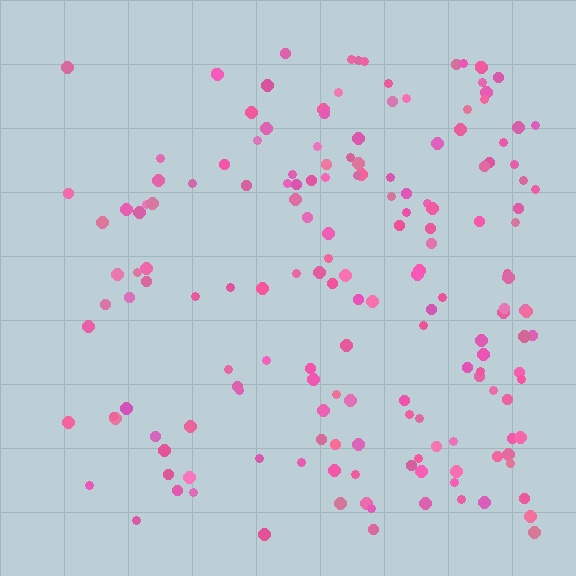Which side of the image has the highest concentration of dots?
The right.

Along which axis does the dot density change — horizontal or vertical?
Horizontal.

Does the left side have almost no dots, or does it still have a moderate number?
Still a moderate number, just noticeably fewer than the right.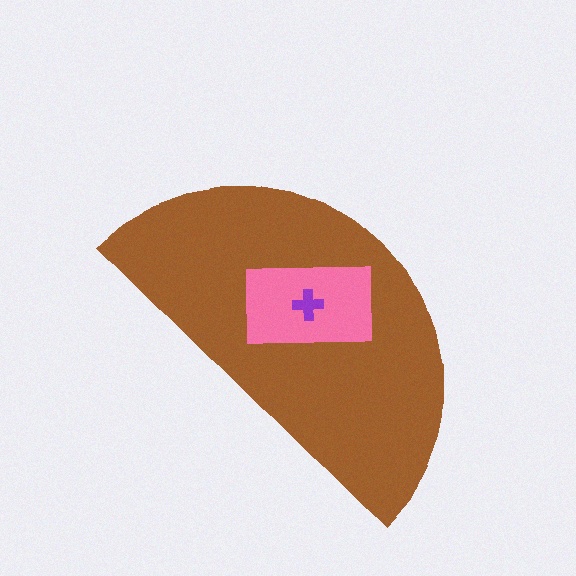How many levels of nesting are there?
3.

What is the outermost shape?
The brown semicircle.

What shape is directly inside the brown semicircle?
The pink rectangle.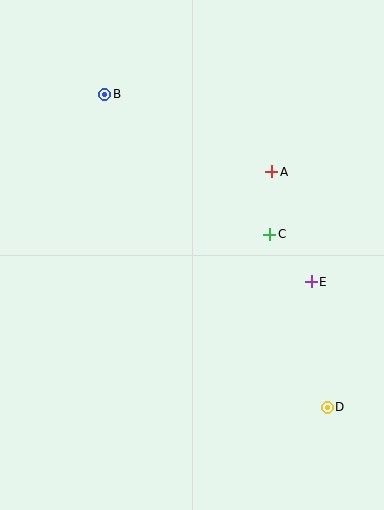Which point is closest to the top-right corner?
Point A is closest to the top-right corner.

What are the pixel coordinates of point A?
Point A is at (272, 172).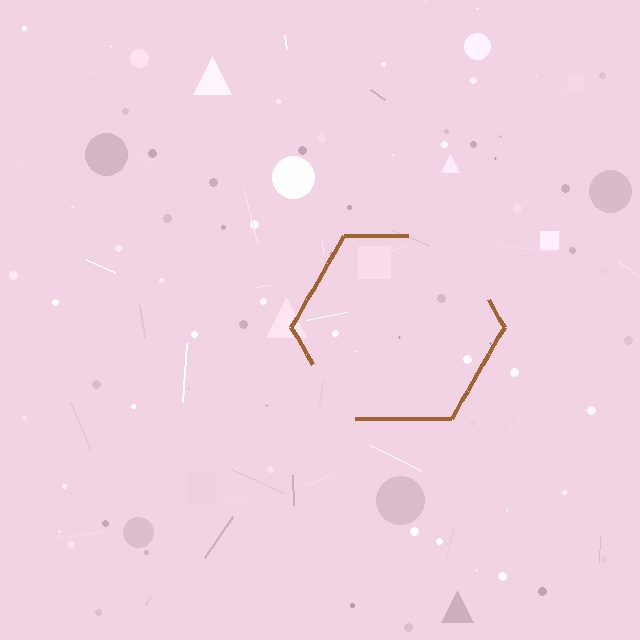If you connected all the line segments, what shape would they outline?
They would outline a hexagon.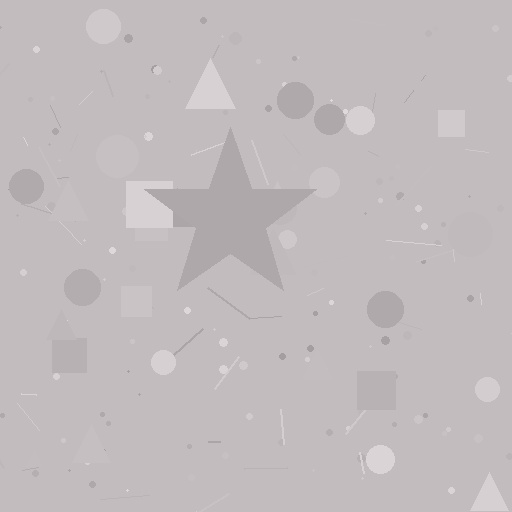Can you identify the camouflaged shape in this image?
The camouflaged shape is a star.